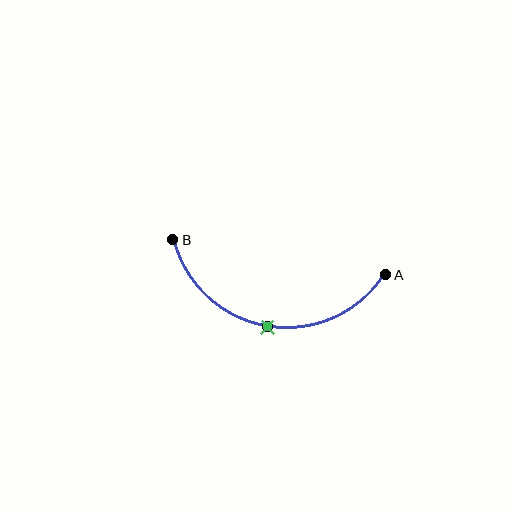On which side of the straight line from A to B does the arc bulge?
The arc bulges below the straight line connecting A and B.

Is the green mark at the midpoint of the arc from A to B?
Yes. The green mark lies on the arc at equal arc-length from both A and B — it is the arc midpoint.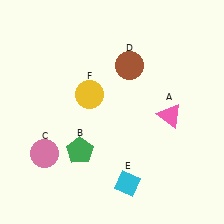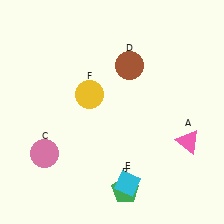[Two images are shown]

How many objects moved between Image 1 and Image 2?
2 objects moved between the two images.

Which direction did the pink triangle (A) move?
The pink triangle (A) moved down.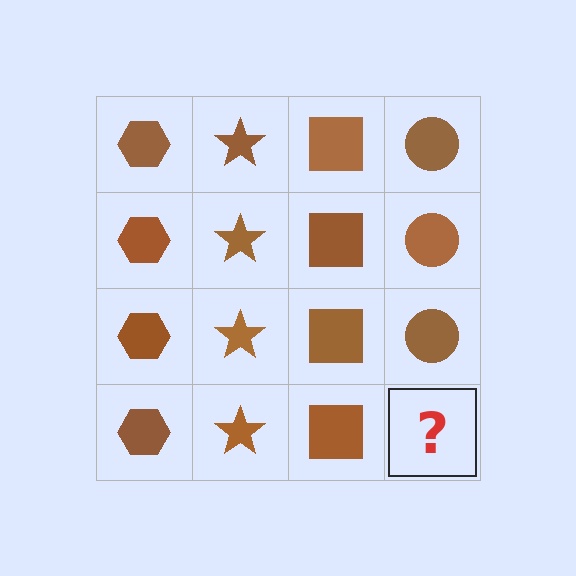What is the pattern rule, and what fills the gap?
The rule is that each column has a consistent shape. The gap should be filled with a brown circle.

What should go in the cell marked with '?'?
The missing cell should contain a brown circle.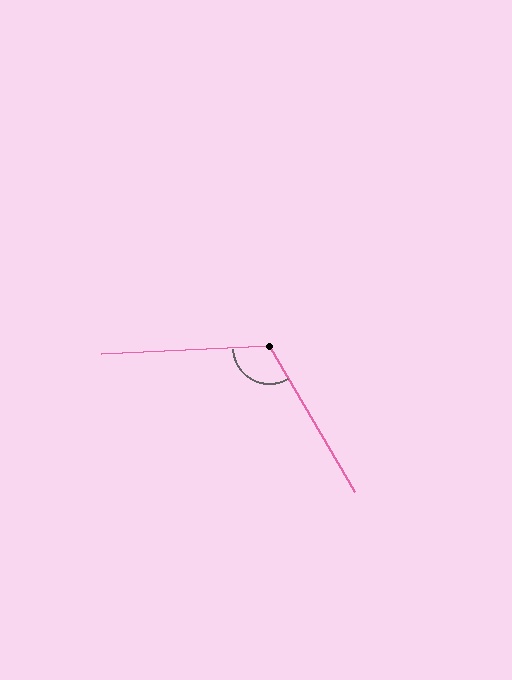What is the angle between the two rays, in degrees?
Approximately 118 degrees.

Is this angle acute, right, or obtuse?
It is obtuse.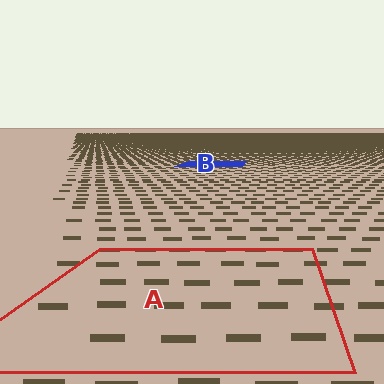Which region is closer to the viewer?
Region A is closer. The texture elements there are larger and more spread out.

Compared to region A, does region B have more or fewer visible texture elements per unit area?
Region B has more texture elements per unit area — they are packed more densely because it is farther away.